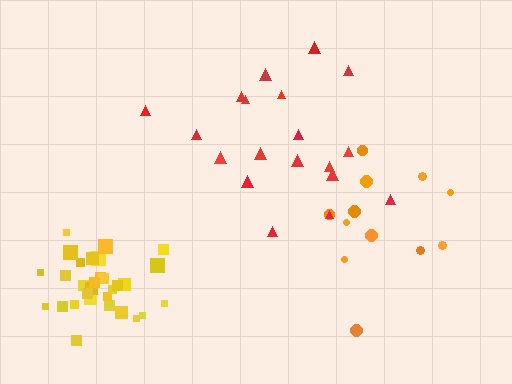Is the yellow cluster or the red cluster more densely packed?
Yellow.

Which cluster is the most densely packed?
Yellow.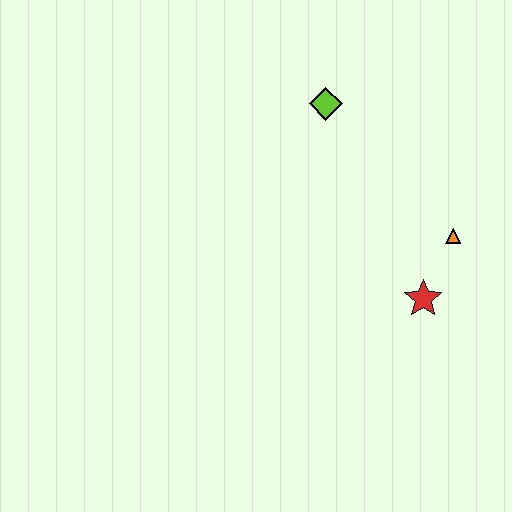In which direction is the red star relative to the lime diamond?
The red star is below the lime diamond.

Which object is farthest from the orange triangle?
The lime diamond is farthest from the orange triangle.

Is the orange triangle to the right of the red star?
Yes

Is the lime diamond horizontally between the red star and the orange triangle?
No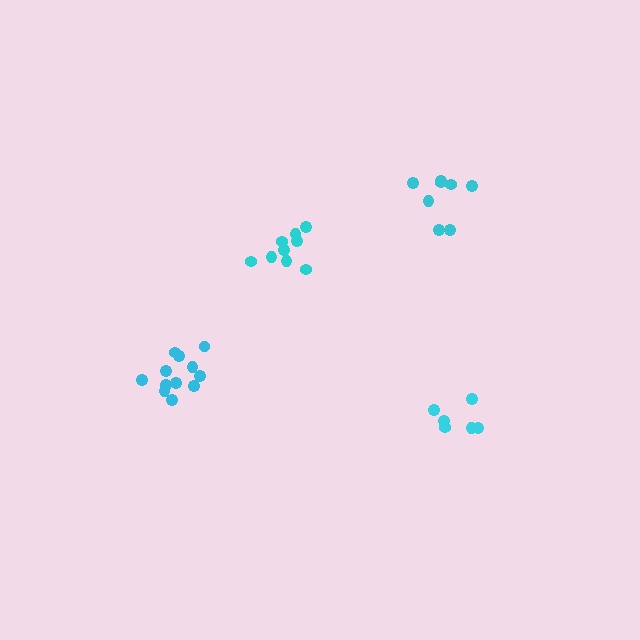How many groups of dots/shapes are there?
There are 4 groups.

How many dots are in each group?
Group 1: 8 dots, Group 2: 6 dots, Group 3: 9 dots, Group 4: 12 dots (35 total).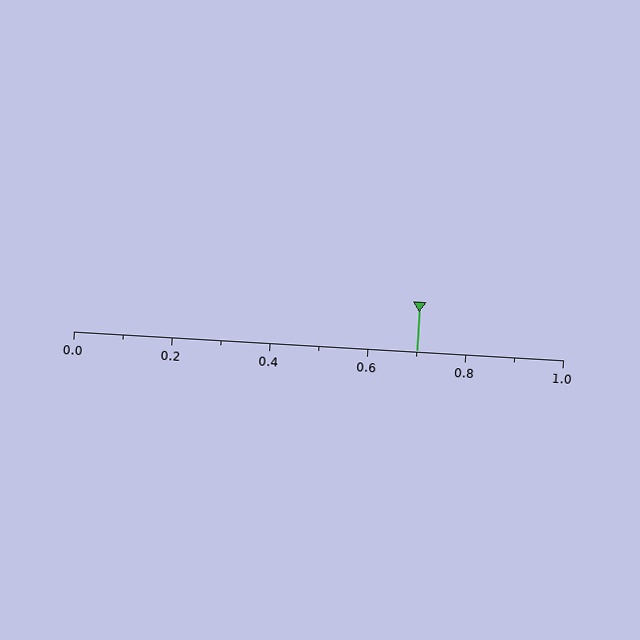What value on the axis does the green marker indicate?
The marker indicates approximately 0.7.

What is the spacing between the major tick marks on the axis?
The major ticks are spaced 0.2 apart.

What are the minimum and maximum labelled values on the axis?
The axis runs from 0.0 to 1.0.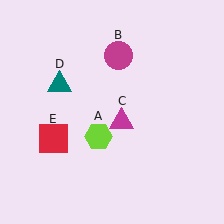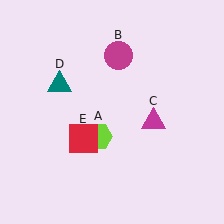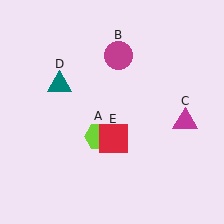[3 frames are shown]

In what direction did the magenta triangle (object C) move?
The magenta triangle (object C) moved right.